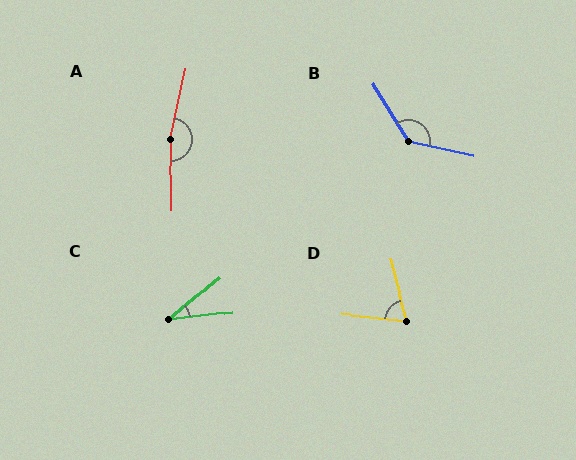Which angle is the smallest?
C, at approximately 33 degrees.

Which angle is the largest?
A, at approximately 166 degrees.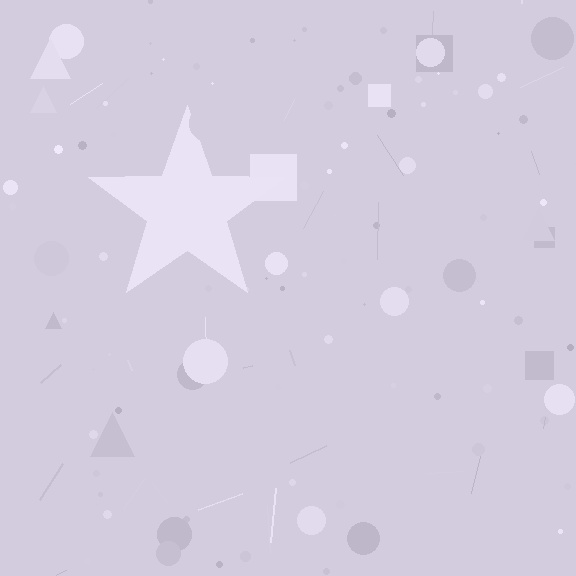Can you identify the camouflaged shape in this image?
The camouflaged shape is a star.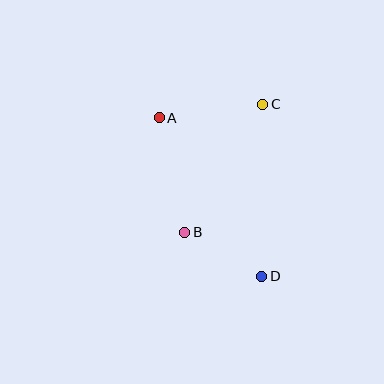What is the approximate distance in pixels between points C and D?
The distance between C and D is approximately 172 pixels.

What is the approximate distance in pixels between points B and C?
The distance between B and C is approximately 150 pixels.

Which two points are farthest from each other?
Points A and D are farthest from each other.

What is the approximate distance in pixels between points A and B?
The distance between A and B is approximately 117 pixels.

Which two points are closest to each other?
Points B and D are closest to each other.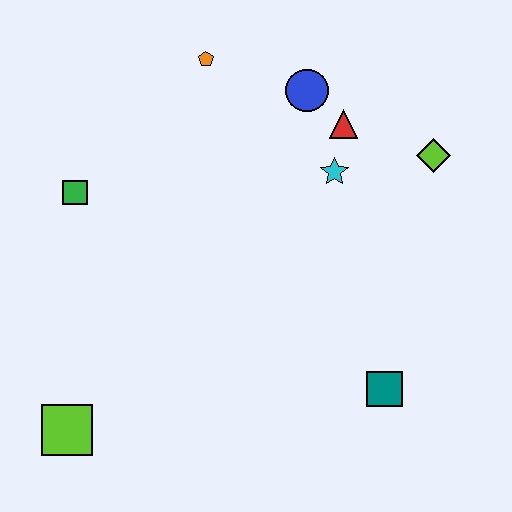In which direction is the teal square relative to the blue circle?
The teal square is below the blue circle.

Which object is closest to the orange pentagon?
The blue circle is closest to the orange pentagon.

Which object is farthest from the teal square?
The orange pentagon is farthest from the teal square.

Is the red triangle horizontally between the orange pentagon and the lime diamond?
Yes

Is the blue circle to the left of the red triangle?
Yes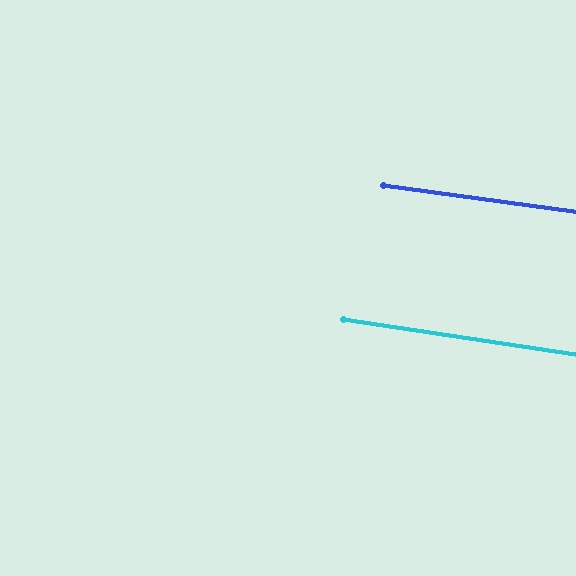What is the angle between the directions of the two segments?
Approximately 1 degree.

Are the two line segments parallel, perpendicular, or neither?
Parallel — their directions differ by only 0.7°.